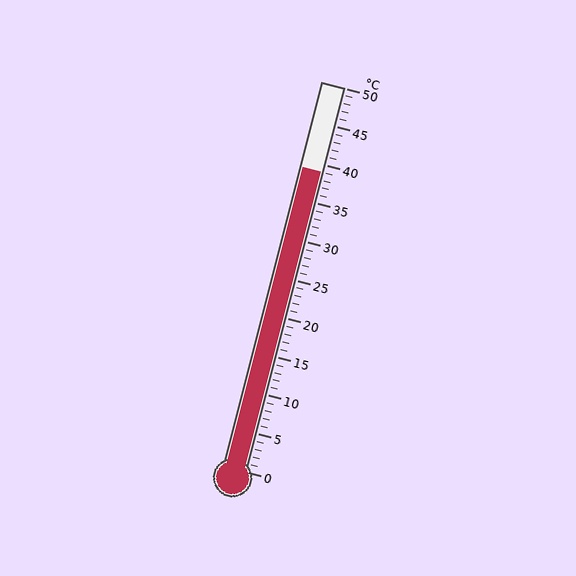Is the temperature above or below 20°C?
The temperature is above 20°C.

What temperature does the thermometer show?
The thermometer shows approximately 39°C.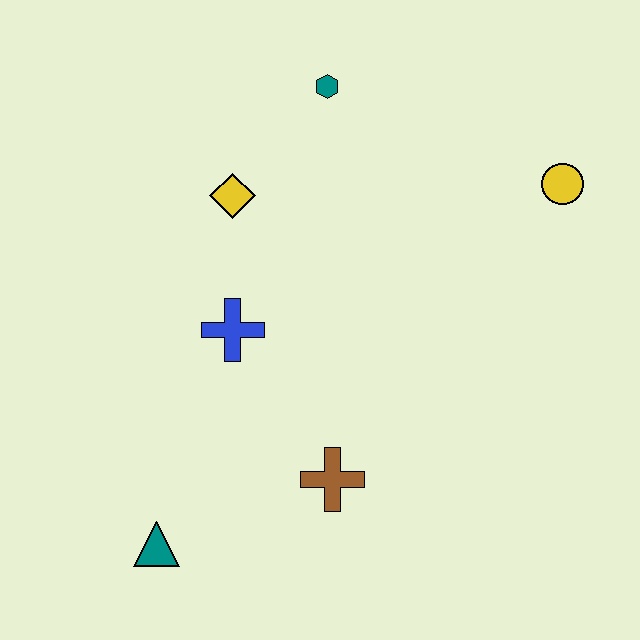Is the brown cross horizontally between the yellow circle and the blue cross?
Yes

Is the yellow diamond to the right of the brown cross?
No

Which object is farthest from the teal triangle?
The yellow circle is farthest from the teal triangle.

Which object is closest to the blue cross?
The yellow diamond is closest to the blue cross.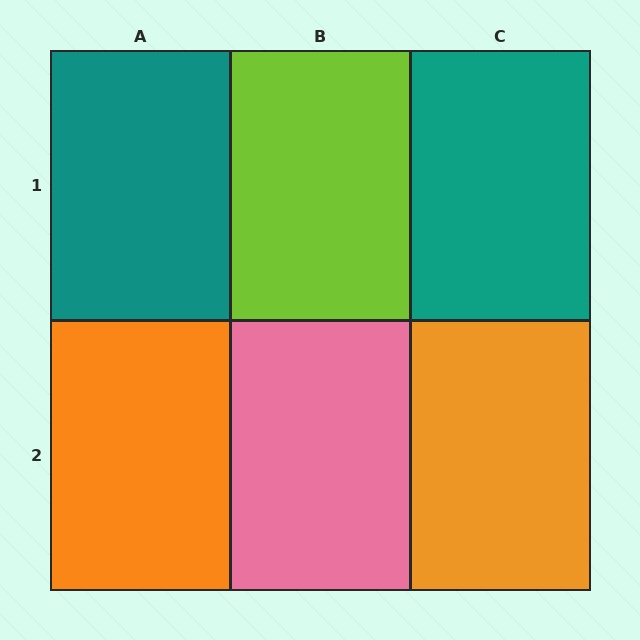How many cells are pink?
1 cell is pink.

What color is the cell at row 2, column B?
Pink.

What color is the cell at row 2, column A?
Orange.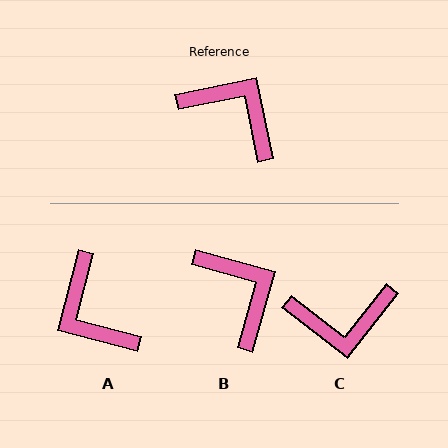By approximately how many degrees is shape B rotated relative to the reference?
Approximately 28 degrees clockwise.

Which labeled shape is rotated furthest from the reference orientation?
A, about 154 degrees away.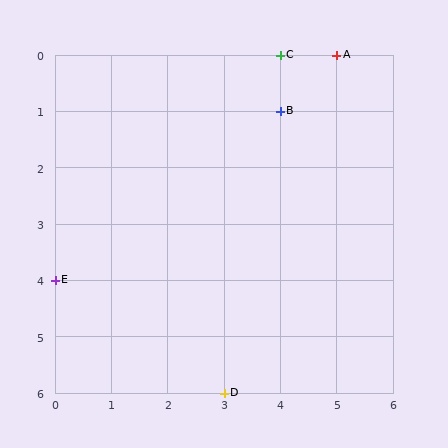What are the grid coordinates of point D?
Point D is at grid coordinates (3, 6).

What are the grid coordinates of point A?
Point A is at grid coordinates (5, 0).